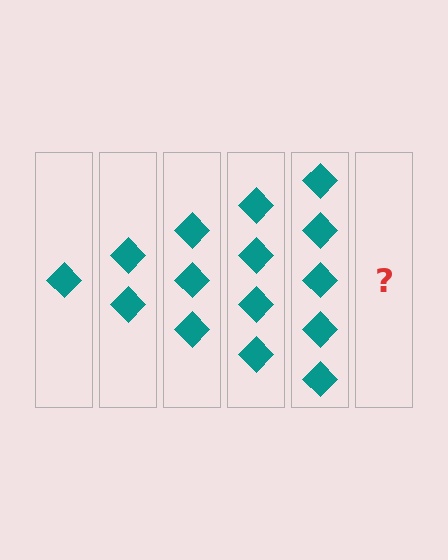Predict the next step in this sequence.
The next step is 6 diamonds.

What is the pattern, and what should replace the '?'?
The pattern is that each step adds one more diamond. The '?' should be 6 diamonds.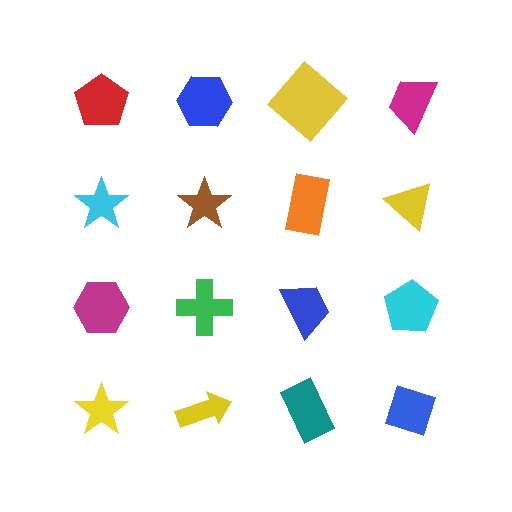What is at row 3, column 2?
A green cross.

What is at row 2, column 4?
A yellow triangle.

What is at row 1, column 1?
A red pentagon.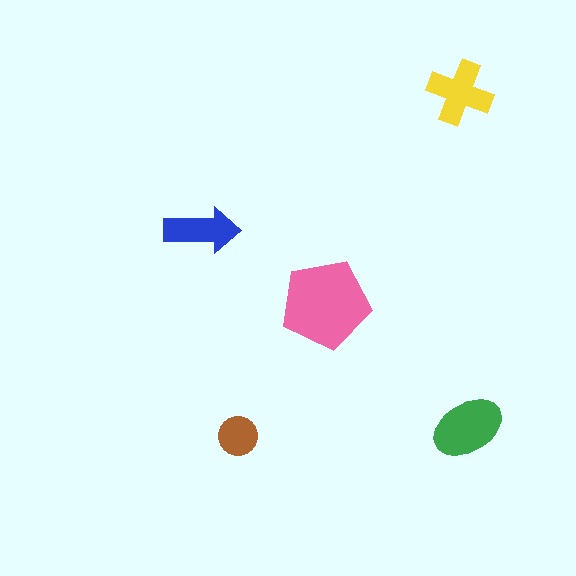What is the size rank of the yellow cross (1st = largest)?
3rd.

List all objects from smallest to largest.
The brown circle, the blue arrow, the yellow cross, the green ellipse, the pink pentagon.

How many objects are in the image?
There are 5 objects in the image.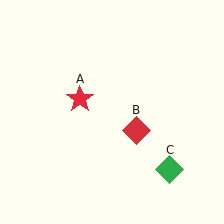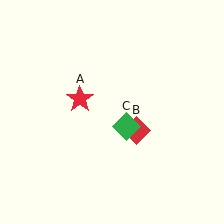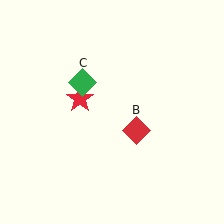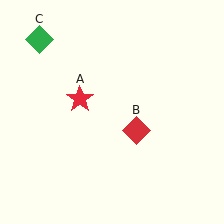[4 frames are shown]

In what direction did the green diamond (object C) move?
The green diamond (object C) moved up and to the left.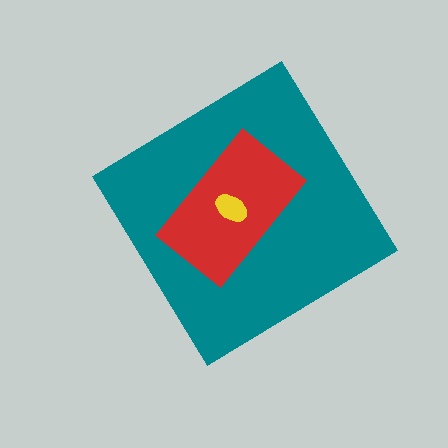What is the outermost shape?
The teal diamond.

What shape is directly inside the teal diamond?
The red rectangle.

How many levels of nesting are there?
3.